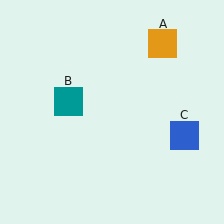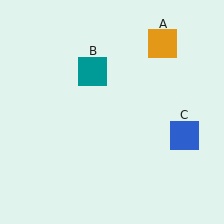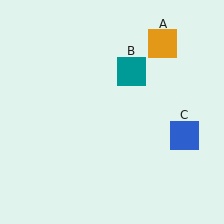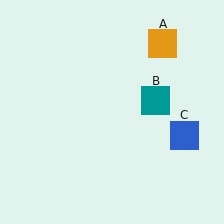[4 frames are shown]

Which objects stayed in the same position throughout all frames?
Orange square (object A) and blue square (object C) remained stationary.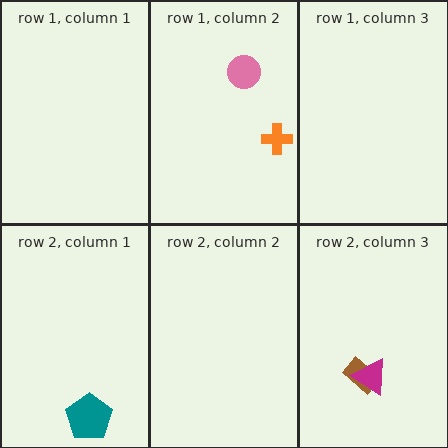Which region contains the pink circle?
The row 1, column 2 region.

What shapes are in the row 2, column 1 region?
The teal pentagon.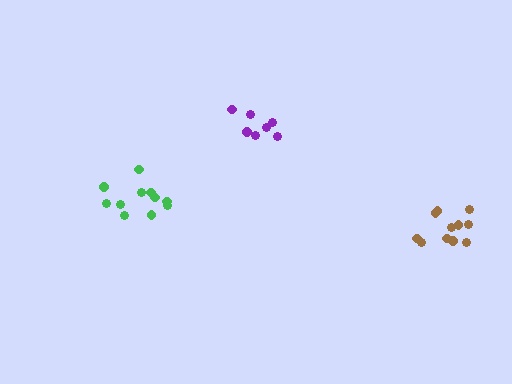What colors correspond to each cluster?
The clusters are colored: green, brown, purple.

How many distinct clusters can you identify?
There are 3 distinct clusters.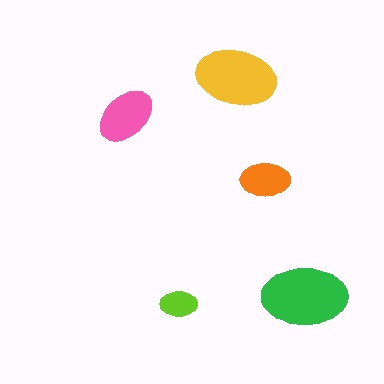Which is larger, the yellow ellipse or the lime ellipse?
The yellow one.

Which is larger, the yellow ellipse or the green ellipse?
The green one.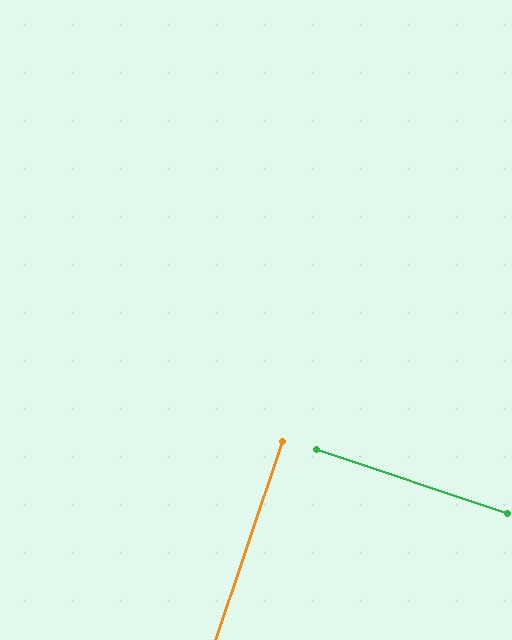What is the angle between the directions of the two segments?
Approximately 90 degrees.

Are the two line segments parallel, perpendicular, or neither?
Perpendicular — they meet at approximately 90°.